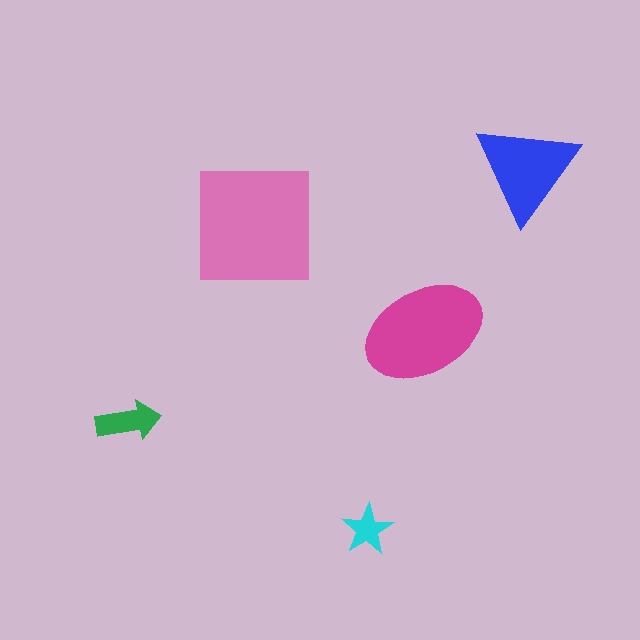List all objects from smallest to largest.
The cyan star, the green arrow, the blue triangle, the magenta ellipse, the pink square.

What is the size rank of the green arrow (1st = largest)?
4th.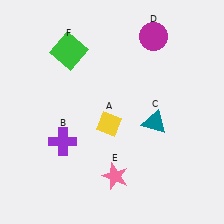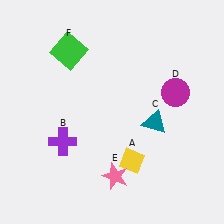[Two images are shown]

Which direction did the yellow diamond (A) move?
The yellow diamond (A) moved down.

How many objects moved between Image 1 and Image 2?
2 objects moved between the two images.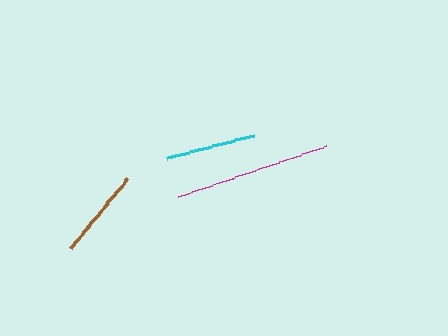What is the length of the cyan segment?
The cyan segment is approximately 90 pixels long.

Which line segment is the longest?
The magenta line is the longest at approximately 157 pixels.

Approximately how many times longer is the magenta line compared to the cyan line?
The magenta line is approximately 1.7 times the length of the cyan line.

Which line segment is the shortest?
The cyan line is the shortest at approximately 90 pixels.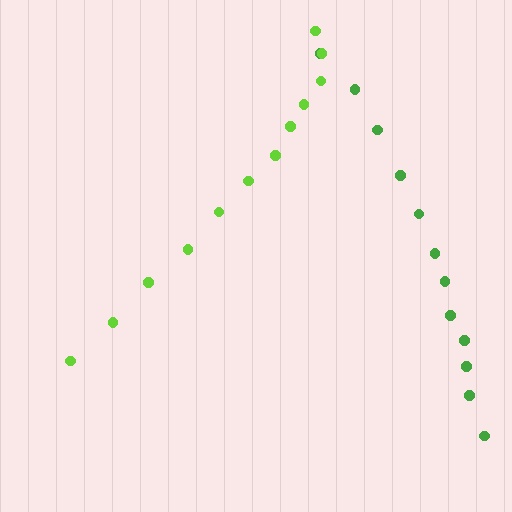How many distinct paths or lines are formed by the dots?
There are 2 distinct paths.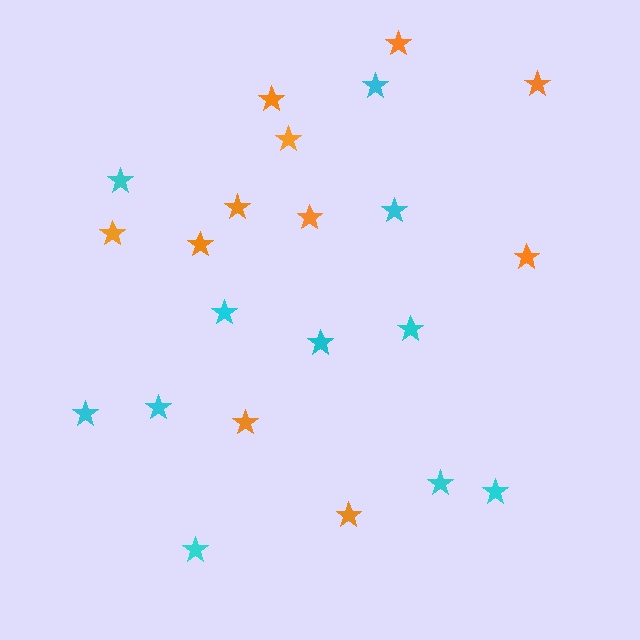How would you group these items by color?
There are 2 groups: one group of cyan stars (11) and one group of orange stars (11).